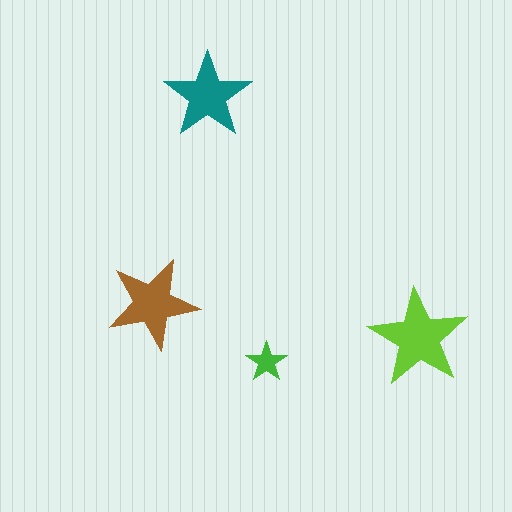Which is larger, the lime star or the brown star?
The lime one.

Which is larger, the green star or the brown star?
The brown one.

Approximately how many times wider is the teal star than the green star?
About 2 times wider.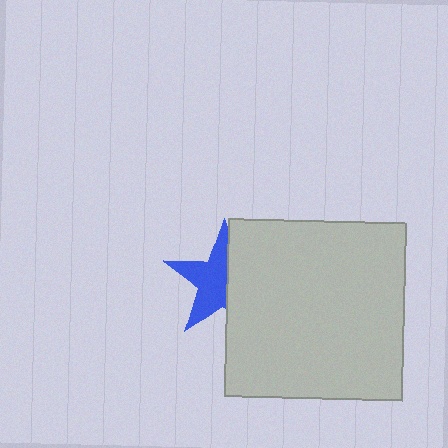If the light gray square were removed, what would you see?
You would see the complete blue star.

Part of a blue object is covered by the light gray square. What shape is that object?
It is a star.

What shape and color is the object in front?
The object in front is a light gray square.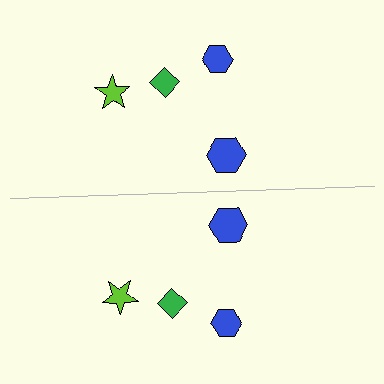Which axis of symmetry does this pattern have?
The pattern has a horizontal axis of symmetry running through the center of the image.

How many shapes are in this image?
There are 8 shapes in this image.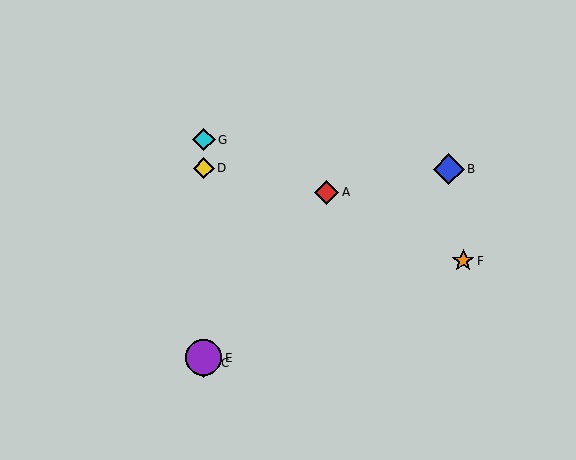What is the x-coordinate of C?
Object C is at x≈204.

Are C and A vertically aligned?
No, C is at x≈204 and A is at x≈327.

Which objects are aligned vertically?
Objects C, D, E, G are aligned vertically.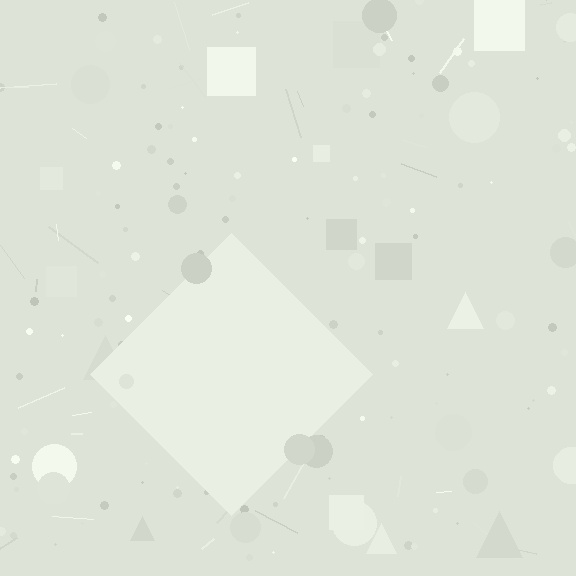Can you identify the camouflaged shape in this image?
The camouflaged shape is a diamond.